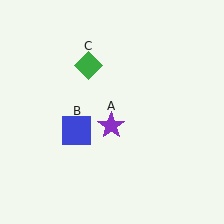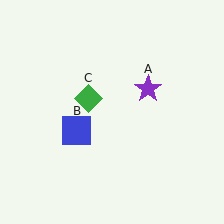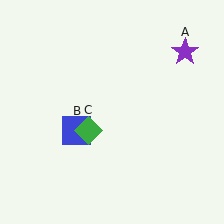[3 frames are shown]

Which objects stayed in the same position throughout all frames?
Blue square (object B) remained stationary.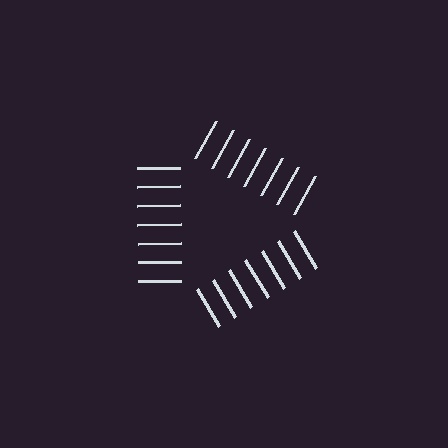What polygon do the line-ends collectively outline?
An illusory triangle — the line segments terminate on its edges but no continuous stroke is drawn.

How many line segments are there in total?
21 — 7 along each of the 3 edges.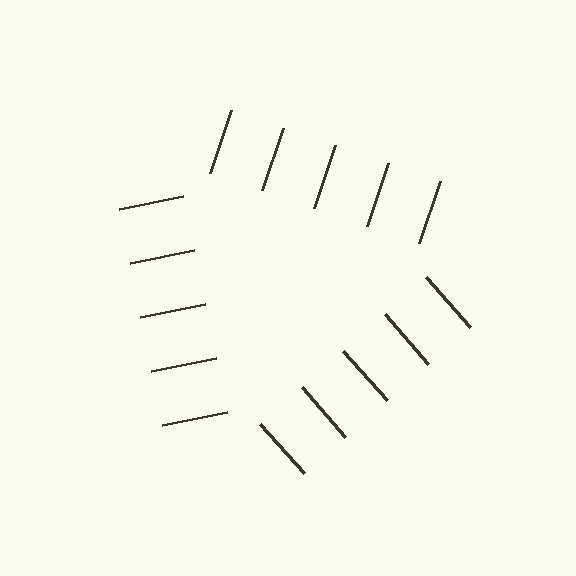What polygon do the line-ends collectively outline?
An illusory triangle — the line segments terminate on its edges but no continuous stroke is drawn.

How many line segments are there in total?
15 — 5 along each of the 3 edges.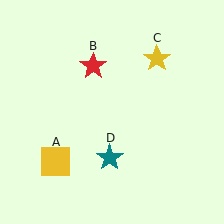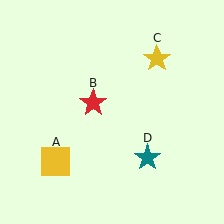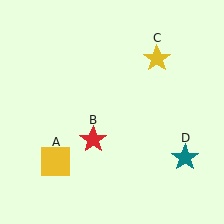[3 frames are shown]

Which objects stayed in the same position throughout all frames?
Yellow square (object A) and yellow star (object C) remained stationary.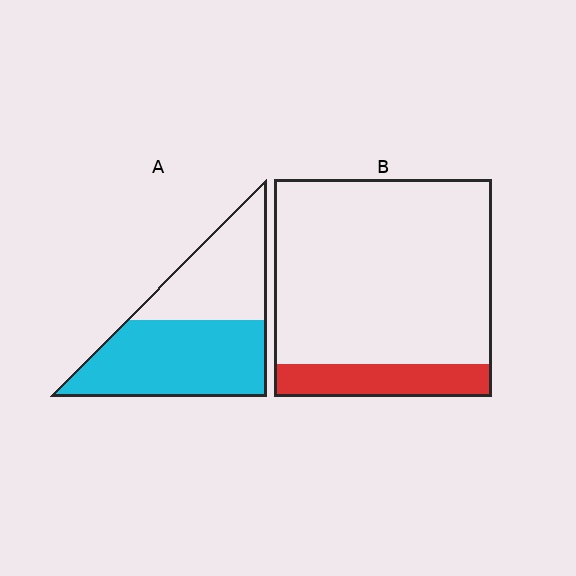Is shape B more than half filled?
No.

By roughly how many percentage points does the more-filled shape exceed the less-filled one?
By roughly 45 percentage points (A over B).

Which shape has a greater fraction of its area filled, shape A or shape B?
Shape A.